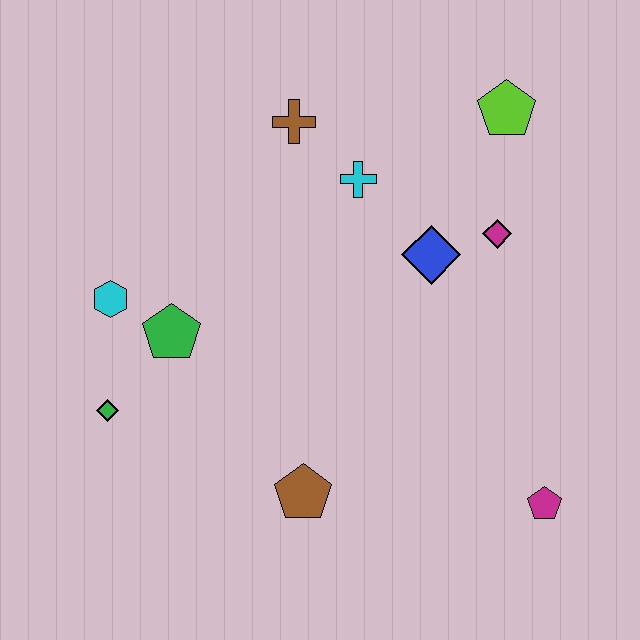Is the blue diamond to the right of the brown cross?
Yes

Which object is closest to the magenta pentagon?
The brown pentagon is closest to the magenta pentagon.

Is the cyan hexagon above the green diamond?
Yes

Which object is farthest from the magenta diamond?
The green diamond is farthest from the magenta diamond.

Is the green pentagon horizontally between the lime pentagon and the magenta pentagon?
No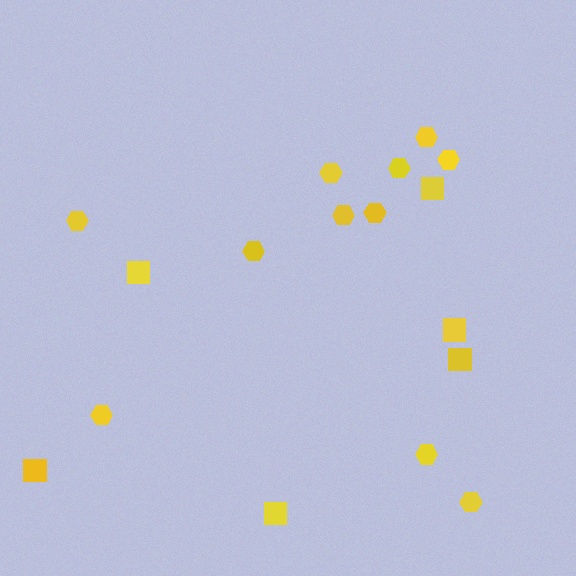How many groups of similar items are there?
There are 2 groups: one group of hexagons (11) and one group of squares (6).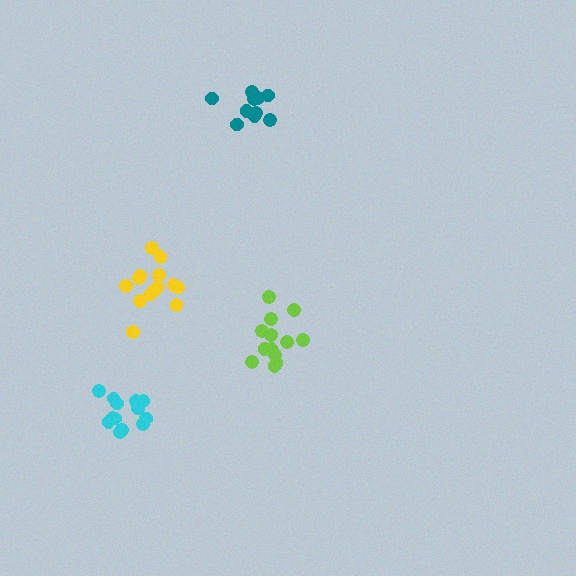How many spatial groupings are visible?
There are 4 spatial groupings.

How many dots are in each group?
Group 1: 14 dots, Group 2: 13 dots, Group 3: 13 dots, Group 4: 10 dots (50 total).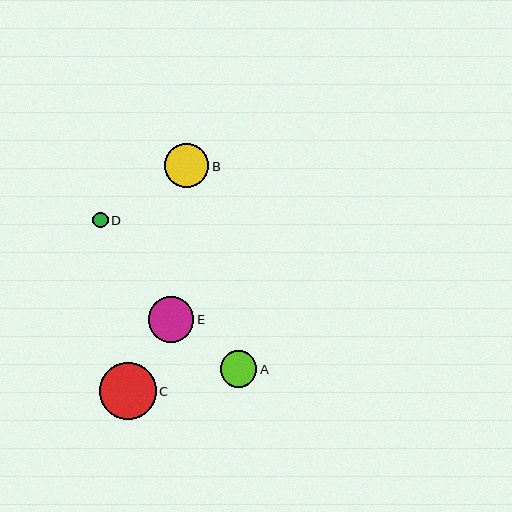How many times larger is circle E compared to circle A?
Circle E is approximately 1.3 times the size of circle A.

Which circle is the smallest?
Circle D is the smallest with a size of approximately 15 pixels.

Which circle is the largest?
Circle C is the largest with a size of approximately 57 pixels.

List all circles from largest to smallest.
From largest to smallest: C, E, B, A, D.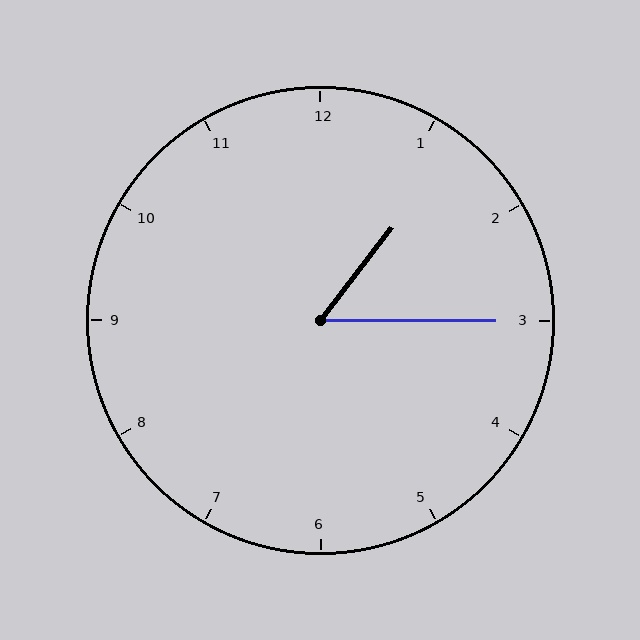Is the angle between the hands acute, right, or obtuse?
It is acute.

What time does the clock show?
1:15.